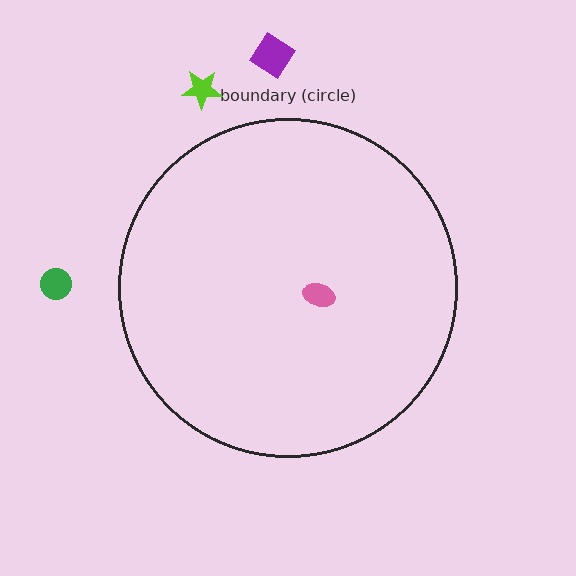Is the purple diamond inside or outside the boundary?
Outside.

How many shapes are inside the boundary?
1 inside, 3 outside.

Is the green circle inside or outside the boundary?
Outside.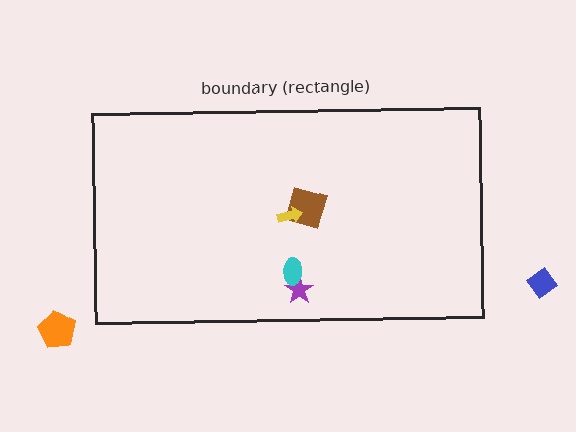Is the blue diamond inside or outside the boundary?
Outside.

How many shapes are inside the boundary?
4 inside, 2 outside.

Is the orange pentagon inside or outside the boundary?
Outside.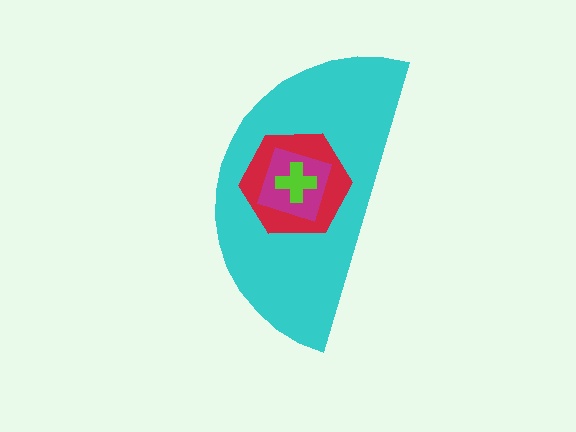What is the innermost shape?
The lime cross.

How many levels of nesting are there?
4.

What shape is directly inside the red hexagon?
The magenta diamond.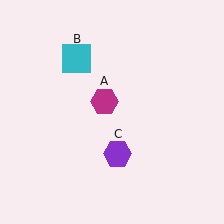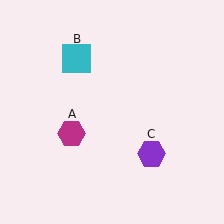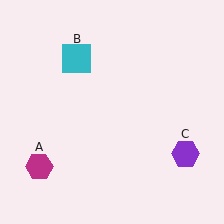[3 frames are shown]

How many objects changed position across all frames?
2 objects changed position: magenta hexagon (object A), purple hexagon (object C).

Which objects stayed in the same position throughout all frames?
Cyan square (object B) remained stationary.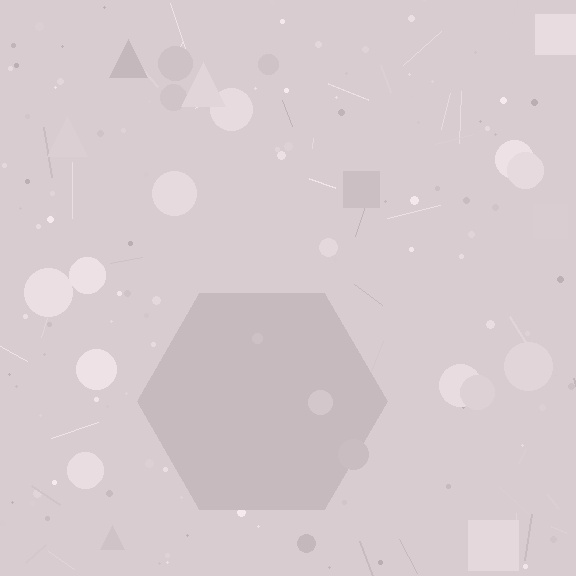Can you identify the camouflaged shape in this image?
The camouflaged shape is a hexagon.